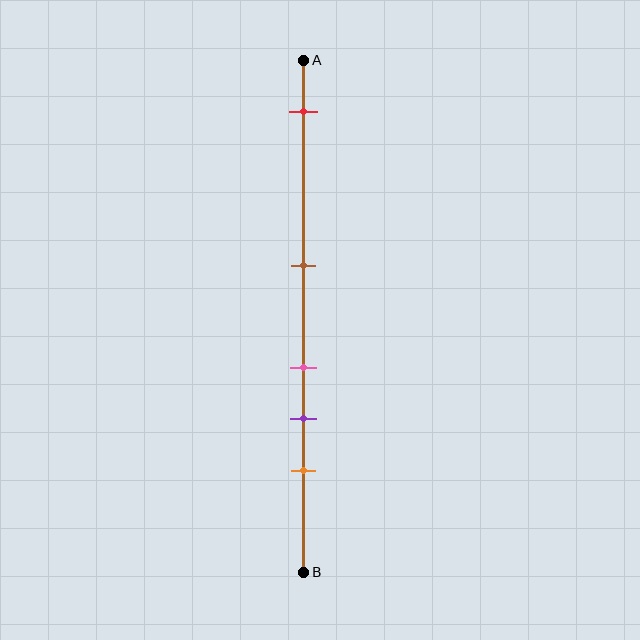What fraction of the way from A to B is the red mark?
The red mark is approximately 10% (0.1) of the way from A to B.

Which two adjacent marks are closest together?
The pink and purple marks are the closest adjacent pair.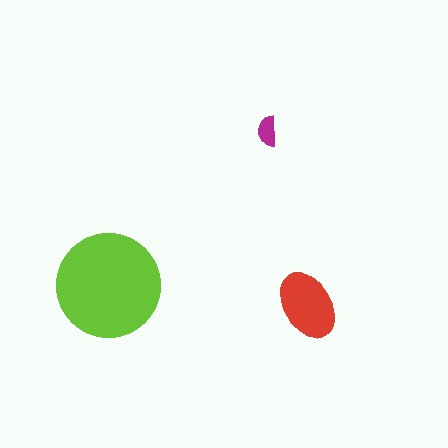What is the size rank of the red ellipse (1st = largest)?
2nd.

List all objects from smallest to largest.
The magenta semicircle, the red ellipse, the lime circle.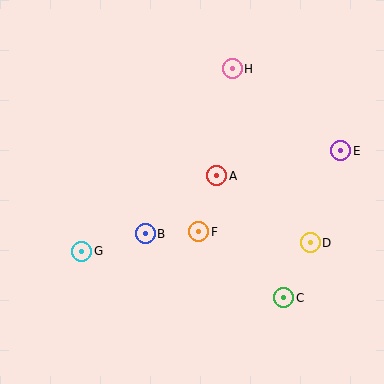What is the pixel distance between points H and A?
The distance between H and A is 108 pixels.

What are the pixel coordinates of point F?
Point F is at (199, 232).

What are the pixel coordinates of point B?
Point B is at (145, 234).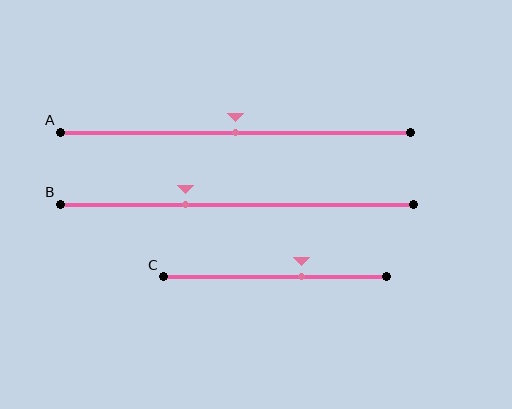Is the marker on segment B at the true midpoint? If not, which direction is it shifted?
No, the marker on segment B is shifted to the left by about 14% of the segment length.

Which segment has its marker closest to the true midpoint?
Segment A has its marker closest to the true midpoint.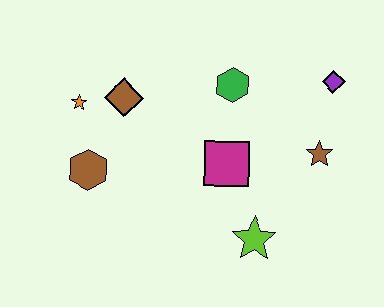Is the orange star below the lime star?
No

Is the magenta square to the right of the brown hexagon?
Yes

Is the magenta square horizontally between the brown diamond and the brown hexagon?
No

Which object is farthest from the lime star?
The orange star is farthest from the lime star.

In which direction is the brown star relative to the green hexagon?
The brown star is to the right of the green hexagon.